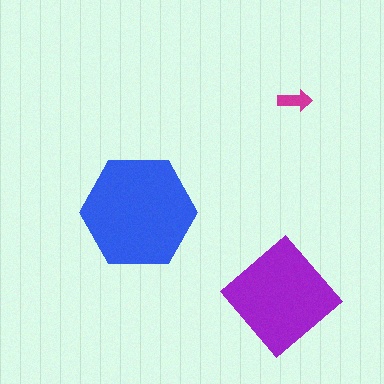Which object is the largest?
The blue hexagon.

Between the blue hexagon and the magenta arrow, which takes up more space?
The blue hexagon.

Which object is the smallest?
The magenta arrow.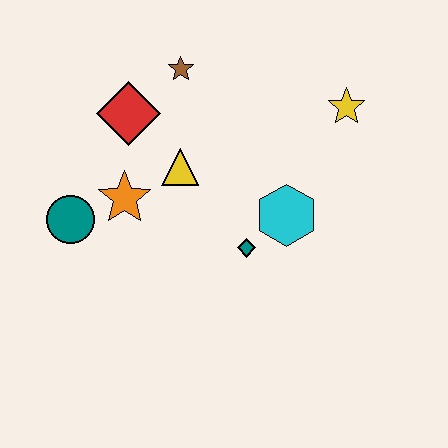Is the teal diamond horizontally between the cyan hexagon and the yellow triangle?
Yes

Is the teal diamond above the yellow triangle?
No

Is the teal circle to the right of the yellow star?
No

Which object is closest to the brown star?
The red diamond is closest to the brown star.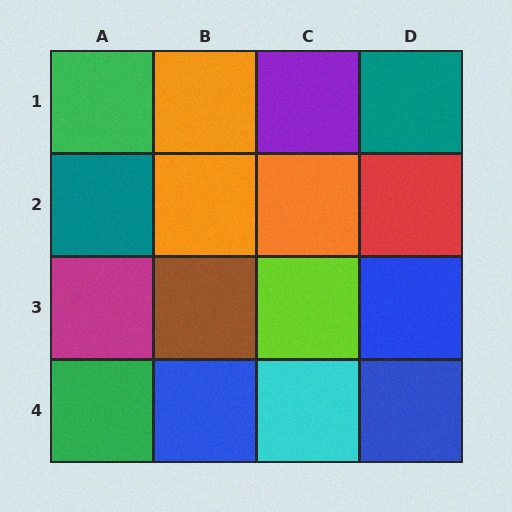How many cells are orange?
3 cells are orange.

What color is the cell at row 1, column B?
Orange.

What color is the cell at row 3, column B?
Brown.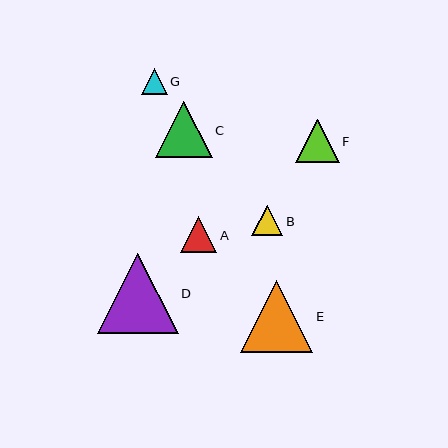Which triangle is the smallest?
Triangle G is the smallest with a size of approximately 25 pixels.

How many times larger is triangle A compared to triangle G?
Triangle A is approximately 1.4 times the size of triangle G.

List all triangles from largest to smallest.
From largest to smallest: D, E, C, F, A, B, G.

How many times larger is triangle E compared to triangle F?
Triangle E is approximately 1.7 times the size of triangle F.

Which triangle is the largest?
Triangle D is the largest with a size of approximately 81 pixels.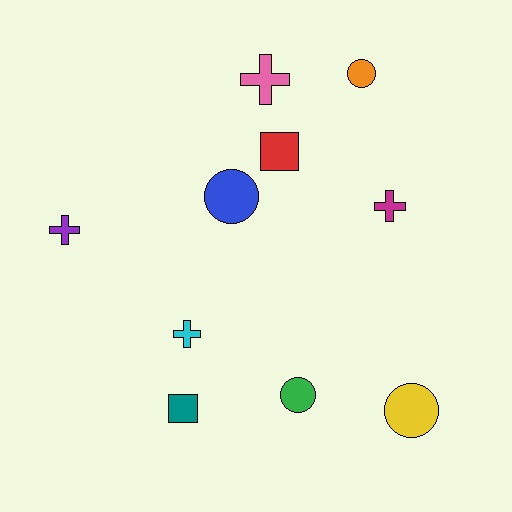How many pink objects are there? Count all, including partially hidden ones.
There is 1 pink object.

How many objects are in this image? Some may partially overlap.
There are 10 objects.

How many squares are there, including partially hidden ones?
There are 2 squares.